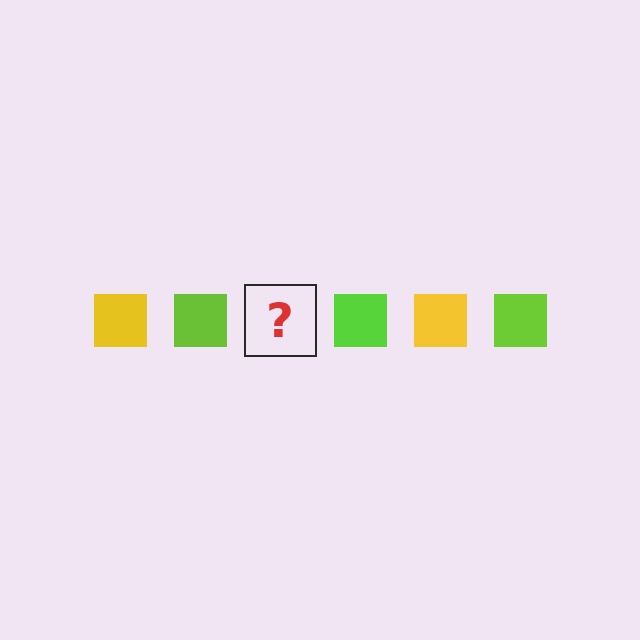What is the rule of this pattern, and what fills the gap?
The rule is that the pattern cycles through yellow, lime squares. The gap should be filled with a yellow square.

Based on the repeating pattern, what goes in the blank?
The blank should be a yellow square.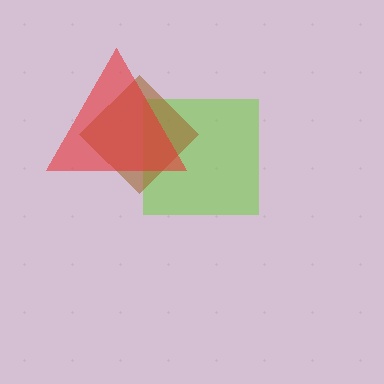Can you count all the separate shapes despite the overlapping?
Yes, there are 3 separate shapes.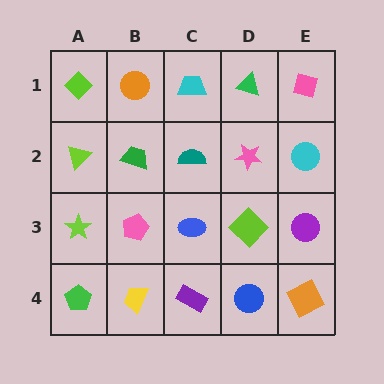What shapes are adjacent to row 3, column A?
A lime triangle (row 2, column A), a green pentagon (row 4, column A), a pink pentagon (row 3, column B).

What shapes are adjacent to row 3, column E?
A cyan circle (row 2, column E), an orange square (row 4, column E), a lime diamond (row 3, column D).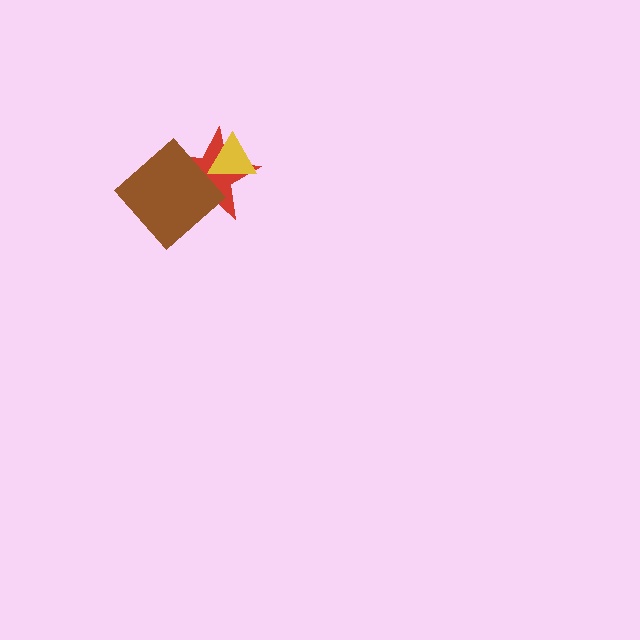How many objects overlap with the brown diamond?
1 object overlaps with the brown diamond.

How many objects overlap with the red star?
2 objects overlap with the red star.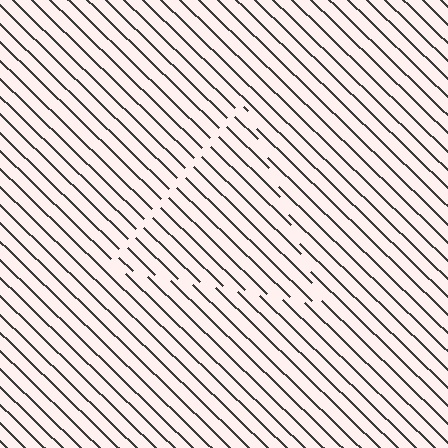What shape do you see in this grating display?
An illusory triangle. The interior of the shape contains the same grating, shifted by half a period — the contour is defined by the phase discontinuity where line-ends from the inner and outer gratings abut.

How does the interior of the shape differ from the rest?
The interior of the shape contains the same grating, shifted by half a period — the contour is defined by the phase discontinuity where line-ends from the inner and outer gratings abut.